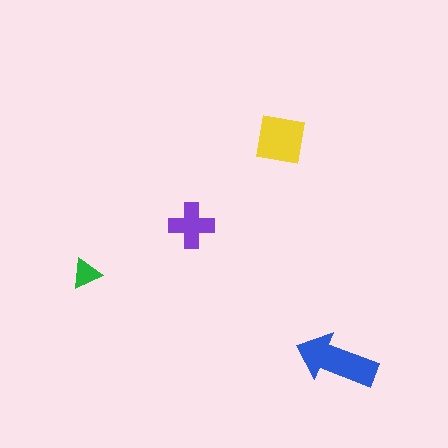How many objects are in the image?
There are 4 objects in the image.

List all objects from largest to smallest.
The blue arrow, the yellow square, the purple cross, the green triangle.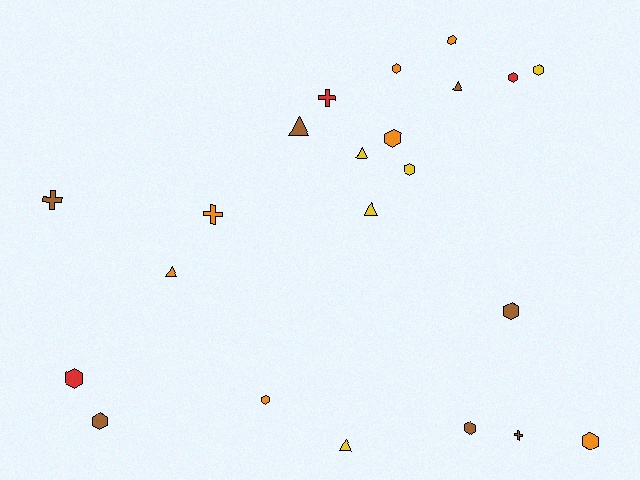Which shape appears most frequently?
Hexagon, with 12 objects.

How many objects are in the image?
There are 22 objects.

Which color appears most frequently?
Orange, with 7 objects.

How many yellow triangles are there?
There are 3 yellow triangles.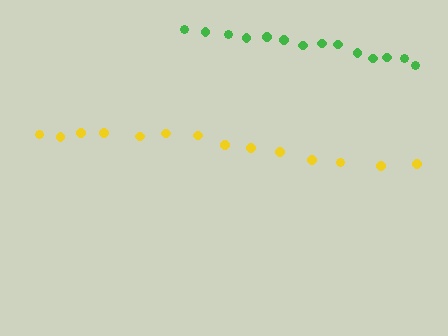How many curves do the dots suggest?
There are 2 distinct paths.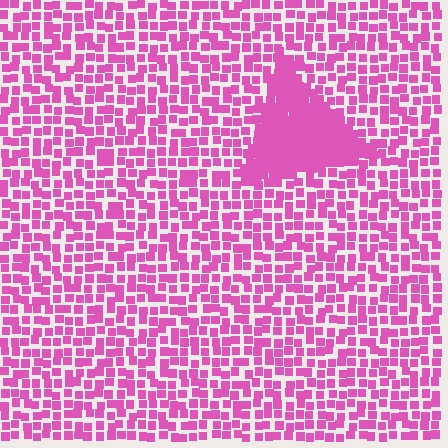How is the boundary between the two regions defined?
The boundary is defined by a change in element density (approximately 2.3x ratio). All elements are the same color, size, and shape.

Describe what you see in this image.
The image contains small pink elements arranged at two different densities. A triangle-shaped region is visible where the elements are more densely packed than the surrounding area.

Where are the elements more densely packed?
The elements are more densely packed inside the triangle boundary.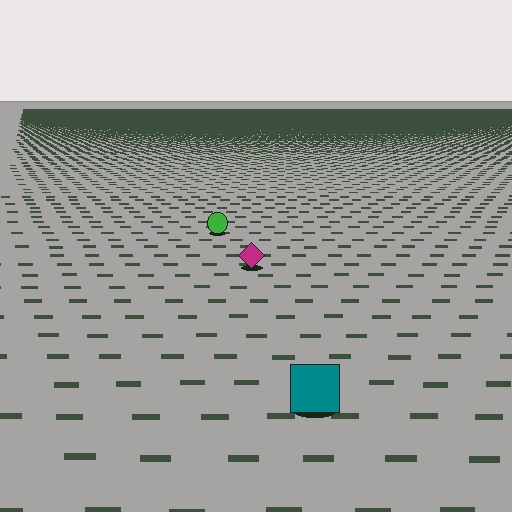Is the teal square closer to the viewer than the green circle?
Yes. The teal square is closer — you can tell from the texture gradient: the ground texture is coarser near it.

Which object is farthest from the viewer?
The green circle is farthest from the viewer. It appears smaller and the ground texture around it is denser.